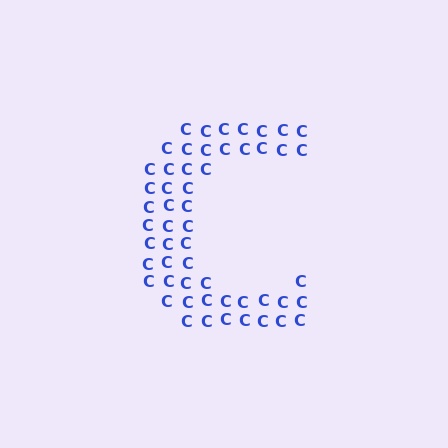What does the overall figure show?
The overall figure shows the letter C.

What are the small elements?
The small elements are letter C's.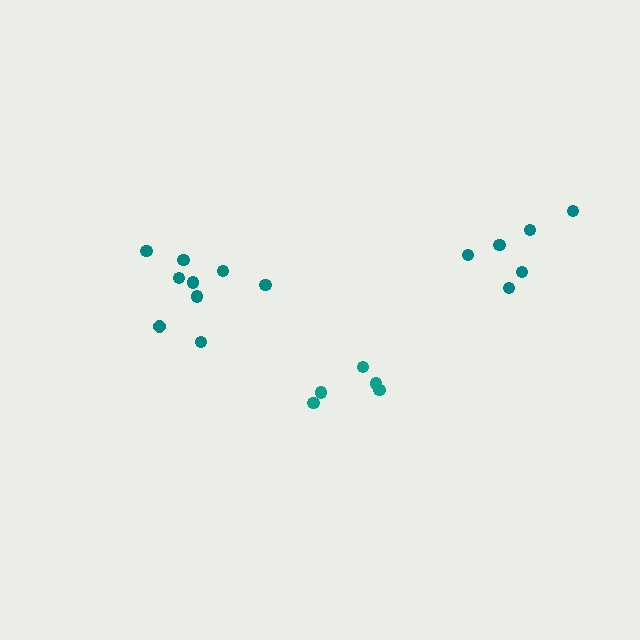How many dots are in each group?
Group 1: 5 dots, Group 2: 6 dots, Group 3: 9 dots (20 total).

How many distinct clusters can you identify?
There are 3 distinct clusters.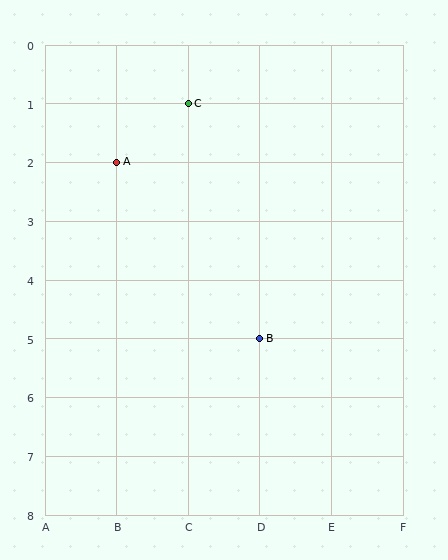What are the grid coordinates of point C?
Point C is at grid coordinates (C, 1).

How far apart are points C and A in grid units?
Points C and A are 1 column and 1 row apart (about 1.4 grid units diagonally).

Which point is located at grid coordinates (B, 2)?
Point A is at (B, 2).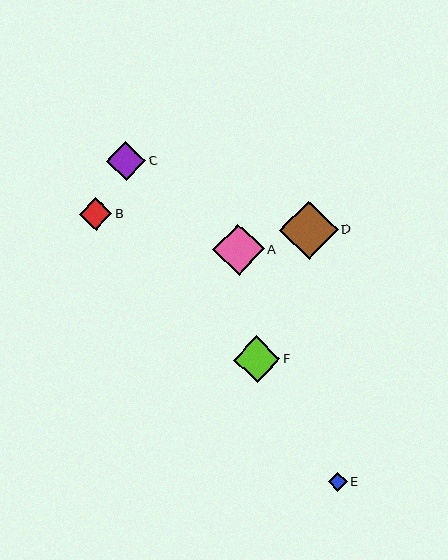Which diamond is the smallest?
Diamond E is the smallest with a size of approximately 19 pixels.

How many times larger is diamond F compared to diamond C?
Diamond F is approximately 1.2 times the size of diamond C.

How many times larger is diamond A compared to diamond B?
Diamond A is approximately 1.6 times the size of diamond B.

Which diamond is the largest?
Diamond D is the largest with a size of approximately 58 pixels.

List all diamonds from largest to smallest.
From largest to smallest: D, A, F, C, B, E.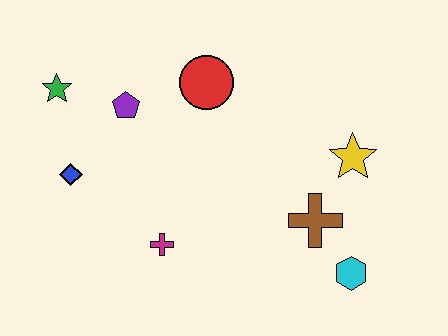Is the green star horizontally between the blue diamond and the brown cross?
No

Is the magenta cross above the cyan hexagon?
Yes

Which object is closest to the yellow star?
The brown cross is closest to the yellow star.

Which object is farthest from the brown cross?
The green star is farthest from the brown cross.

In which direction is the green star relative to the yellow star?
The green star is to the left of the yellow star.